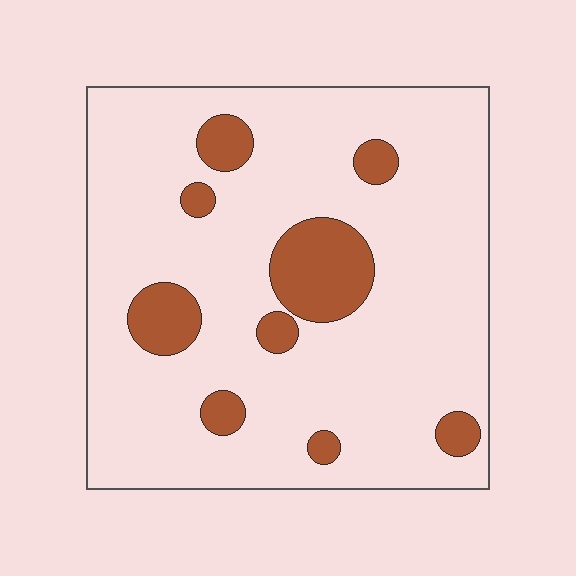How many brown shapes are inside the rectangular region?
9.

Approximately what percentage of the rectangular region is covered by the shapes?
Approximately 15%.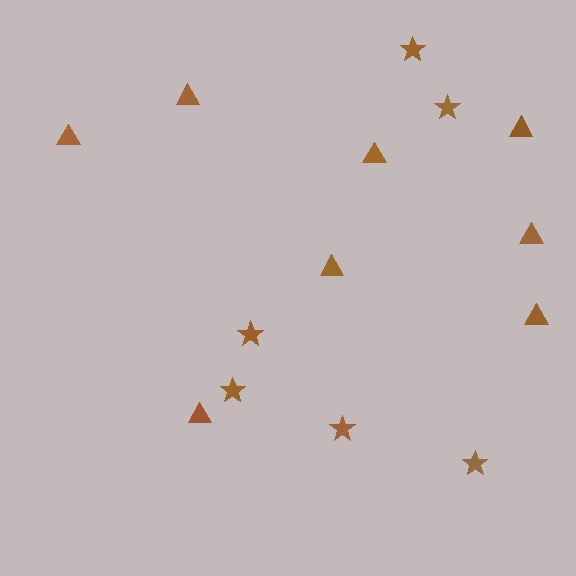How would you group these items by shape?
There are 2 groups: one group of stars (6) and one group of triangles (8).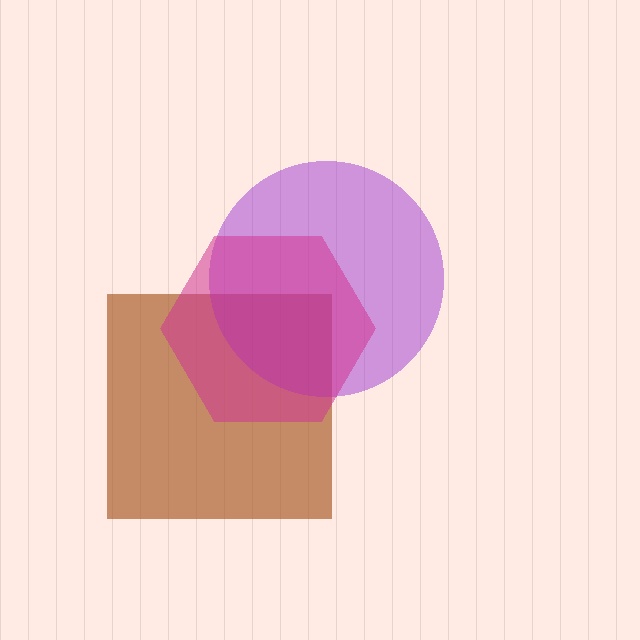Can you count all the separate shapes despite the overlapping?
Yes, there are 3 separate shapes.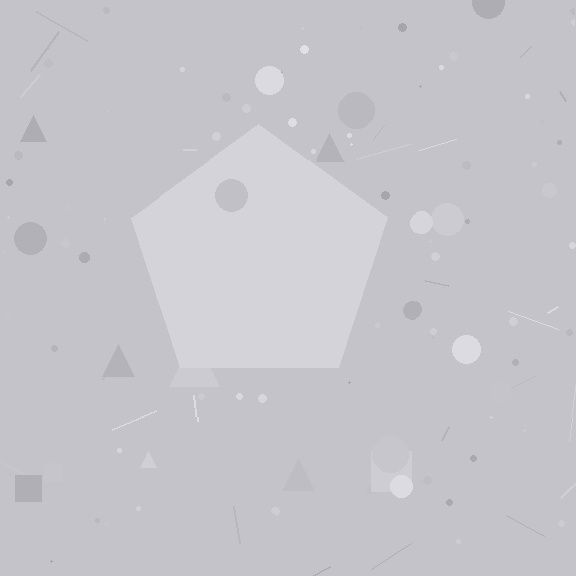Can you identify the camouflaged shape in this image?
The camouflaged shape is a pentagon.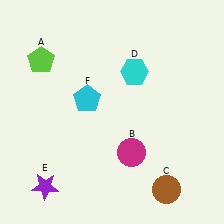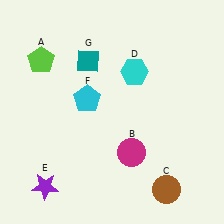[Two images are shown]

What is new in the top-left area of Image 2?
A teal diamond (G) was added in the top-left area of Image 2.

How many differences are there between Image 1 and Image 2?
There is 1 difference between the two images.